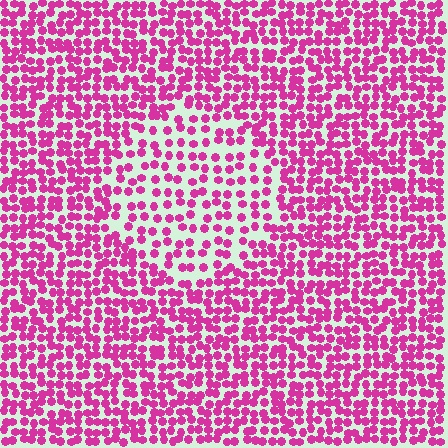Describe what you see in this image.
The image contains small magenta elements arranged at two different densities. A circle-shaped region is visible where the elements are less densely packed than the surrounding area.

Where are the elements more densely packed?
The elements are more densely packed outside the circle boundary.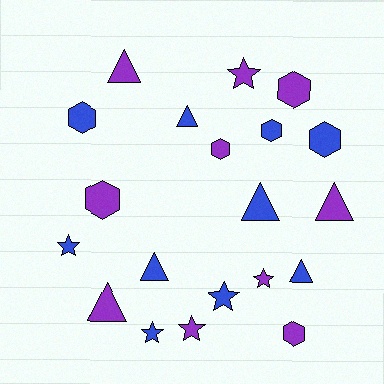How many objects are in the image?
There are 20 objects.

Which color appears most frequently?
Purple, with 10 objects.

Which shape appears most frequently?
Triangle, with 7 objects.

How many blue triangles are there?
There are 4 blue triangles.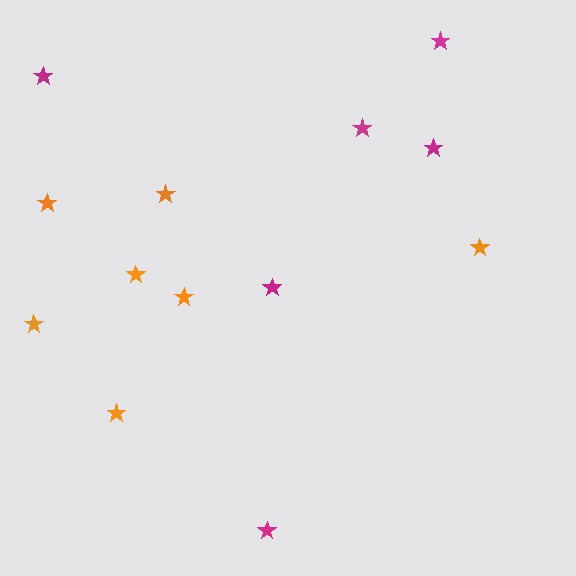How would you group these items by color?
There are 2 groups: one group of orange stars (7) and one group of magenta stars (6).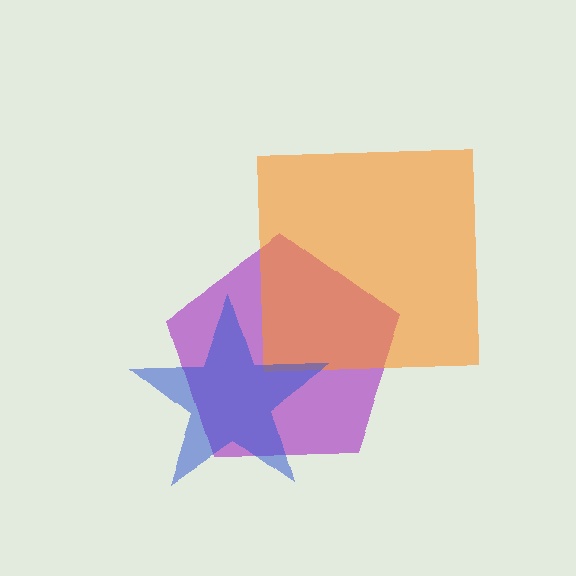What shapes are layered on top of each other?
The layered shapes are: a purple pentagon, an orange square, a blue star.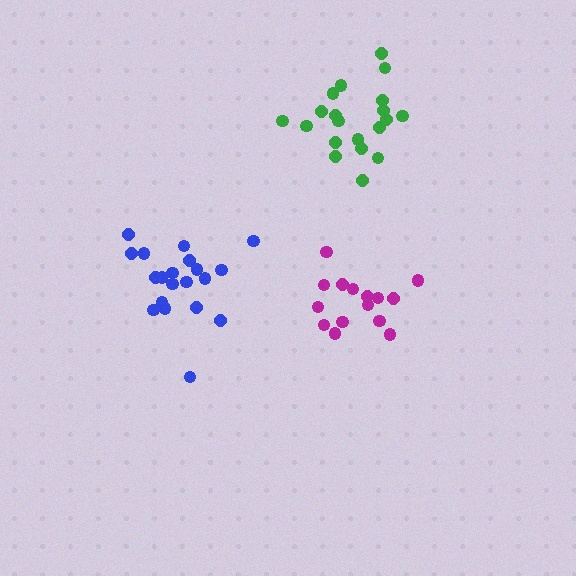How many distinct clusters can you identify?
There are 3 distinct clusters.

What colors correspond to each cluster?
The clusters are colored: blue, magenta, green.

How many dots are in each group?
Group 1: 20 dots, Group 2: 15 dots, Group 3: 20 dots (55 total).